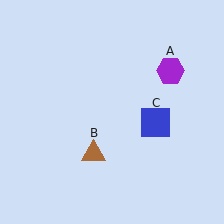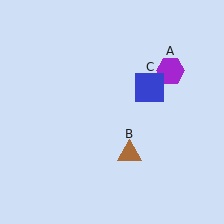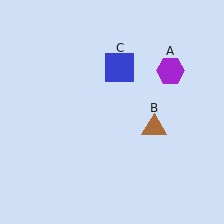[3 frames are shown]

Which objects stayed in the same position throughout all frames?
Purple hexagon (object A) remained stationary.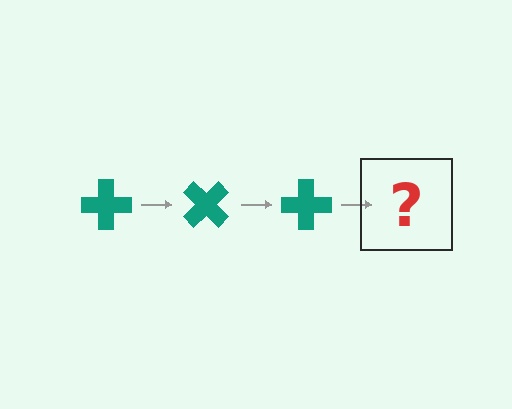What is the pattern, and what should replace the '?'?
The pattern is that the cross rotates 45 degrees each step. The '?' should be a teal cross rotated 135 degrees.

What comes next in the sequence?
The next element should be a teal cross rotated 135 degrees.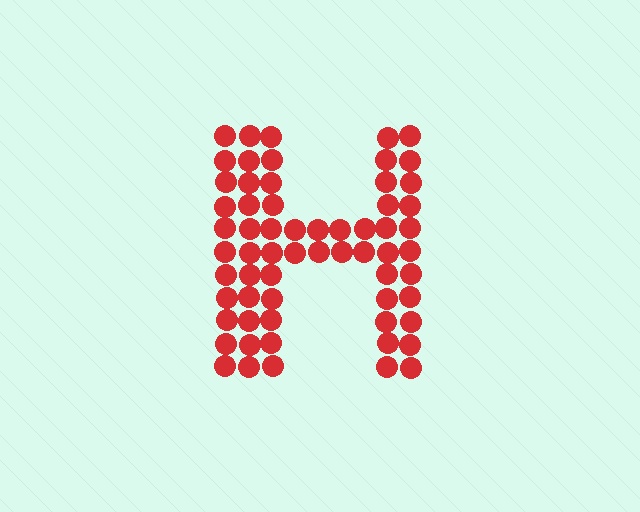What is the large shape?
The large shape is the letter H.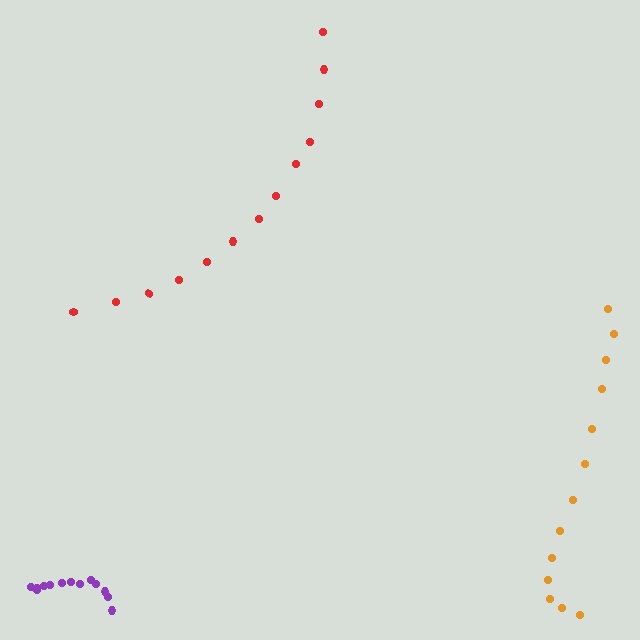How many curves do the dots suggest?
There are 3 distinct paths.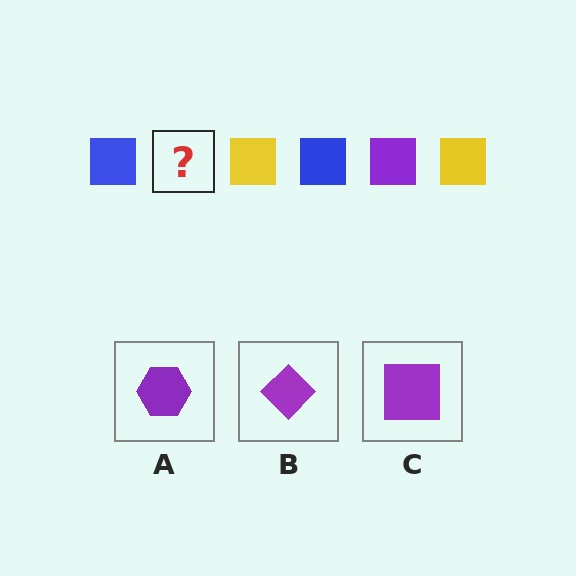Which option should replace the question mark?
Option C.